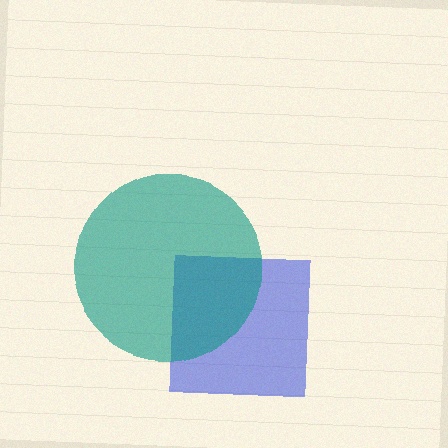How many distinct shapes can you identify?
There are 2 distinct shapes: a blue square, a teal circle.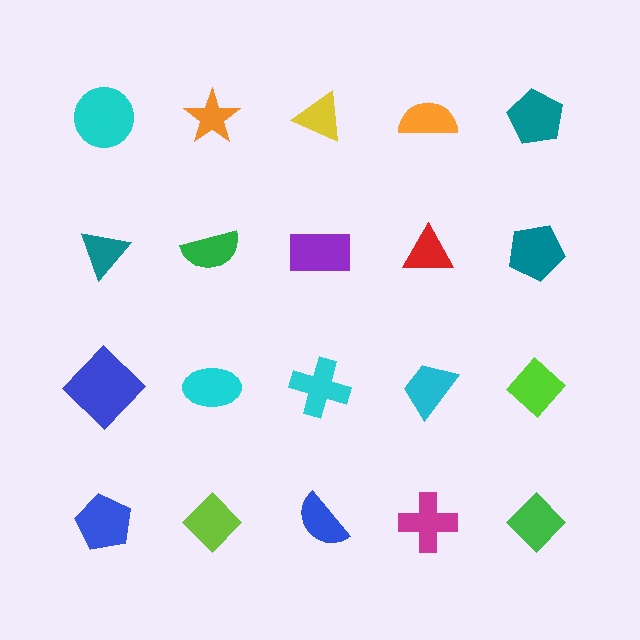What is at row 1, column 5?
A teal pentagon.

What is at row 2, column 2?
A green semicircle.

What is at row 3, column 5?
A lime diamond.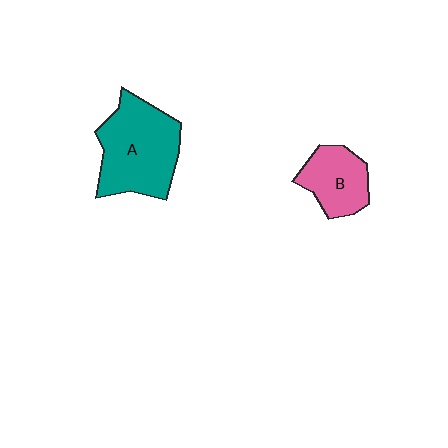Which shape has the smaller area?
Shape B (pink).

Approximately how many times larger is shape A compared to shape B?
Approximately 1.8 times.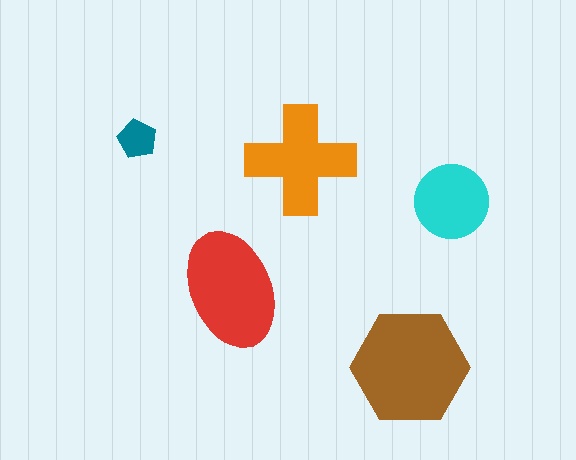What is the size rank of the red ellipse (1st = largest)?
2nd.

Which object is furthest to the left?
The teal pentagon is leftmost.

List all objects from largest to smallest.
The brown hexagon, the red ellipse, the orange cross, the cyan circle, the teal pentagon.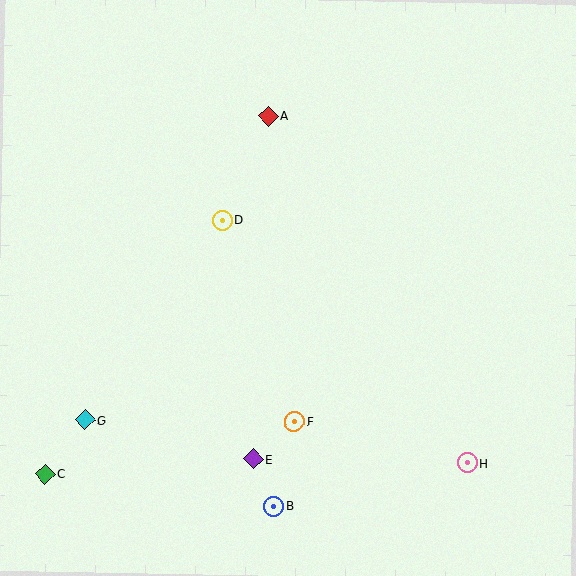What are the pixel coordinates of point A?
Point A is at (268, 116).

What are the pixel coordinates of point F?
Point F is at (294, 422).